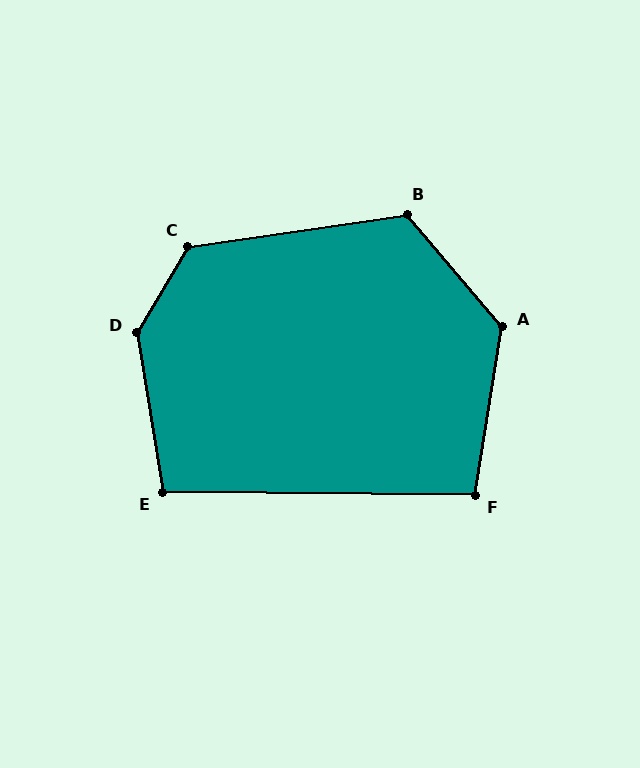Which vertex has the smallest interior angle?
F, at approximately 99 degrees.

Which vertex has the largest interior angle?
D, at approximately 140 degrees.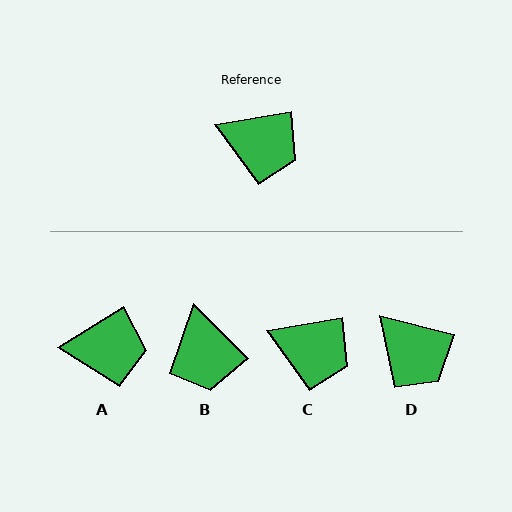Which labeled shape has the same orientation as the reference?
C.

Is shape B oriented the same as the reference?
No, it is off by about 55 degrees.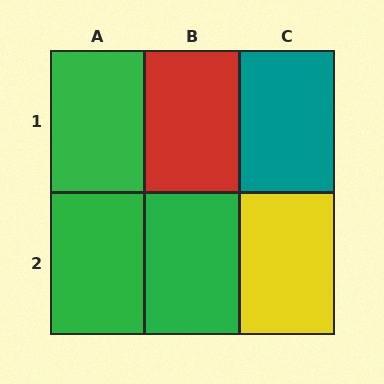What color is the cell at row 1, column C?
Teal.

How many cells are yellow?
1 cell is yellow.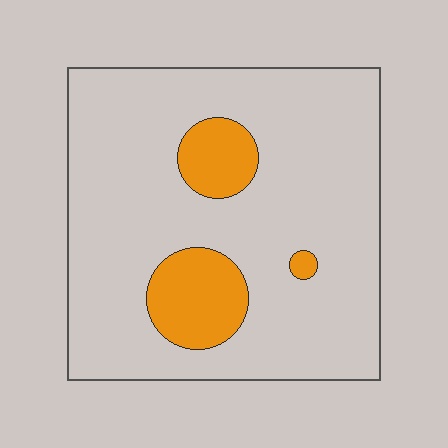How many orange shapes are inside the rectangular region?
3.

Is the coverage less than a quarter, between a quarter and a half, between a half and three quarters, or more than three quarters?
Less than a quarter.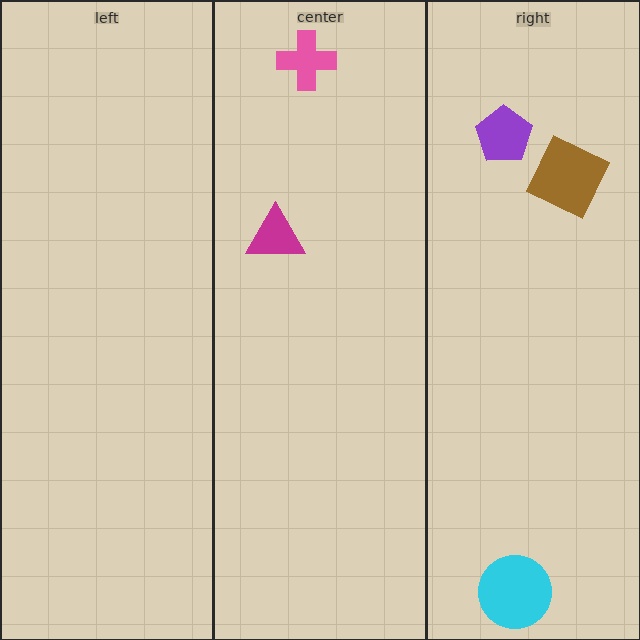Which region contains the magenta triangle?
The center region.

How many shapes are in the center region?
2.